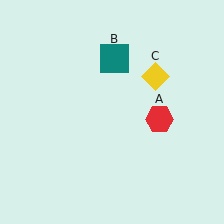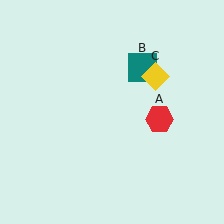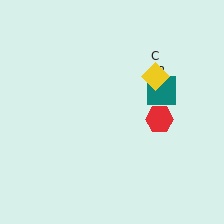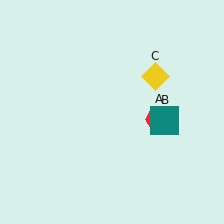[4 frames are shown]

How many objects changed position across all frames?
1 object changed position: teal square (object B).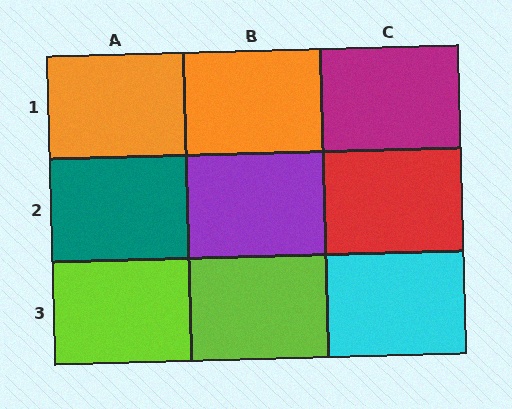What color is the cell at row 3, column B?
Lime.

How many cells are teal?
1 cell is teal.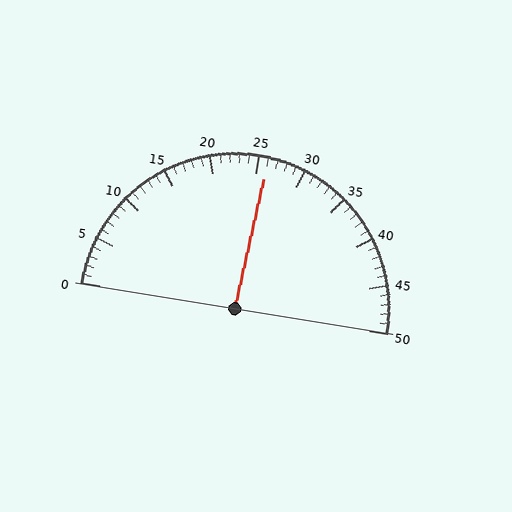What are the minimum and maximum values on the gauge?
The gauge ranges from 0 to 50.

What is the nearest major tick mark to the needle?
The nearest major tick mark is 25.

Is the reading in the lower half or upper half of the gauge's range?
The reading is in the upper half of the range (0 to 50).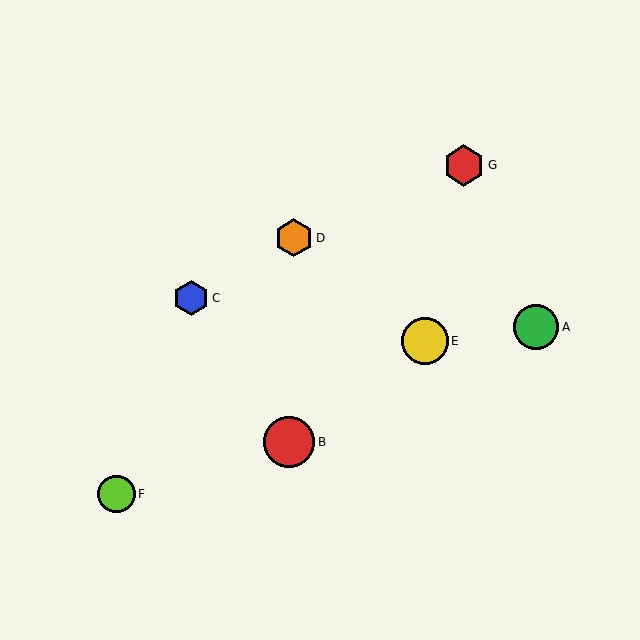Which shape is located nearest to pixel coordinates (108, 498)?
The lime circle (labeled F) at (117, 494) is nearest to that location.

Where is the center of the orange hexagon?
The center of the orange hexagon is at (294, 238).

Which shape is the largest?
The red circle (labeled B) is the largest.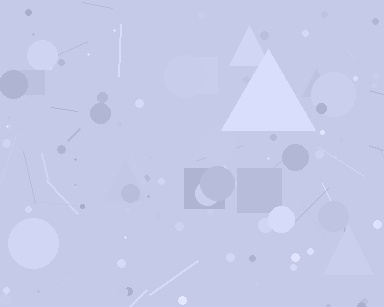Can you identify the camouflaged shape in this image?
The camouflaged shape is a triangle.